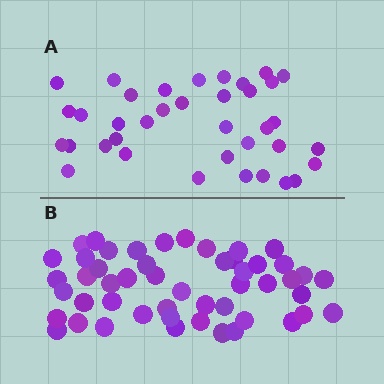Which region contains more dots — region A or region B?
Region B (the bottom region) has more dots.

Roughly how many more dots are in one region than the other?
Region B has approximately 15 more dots than region A.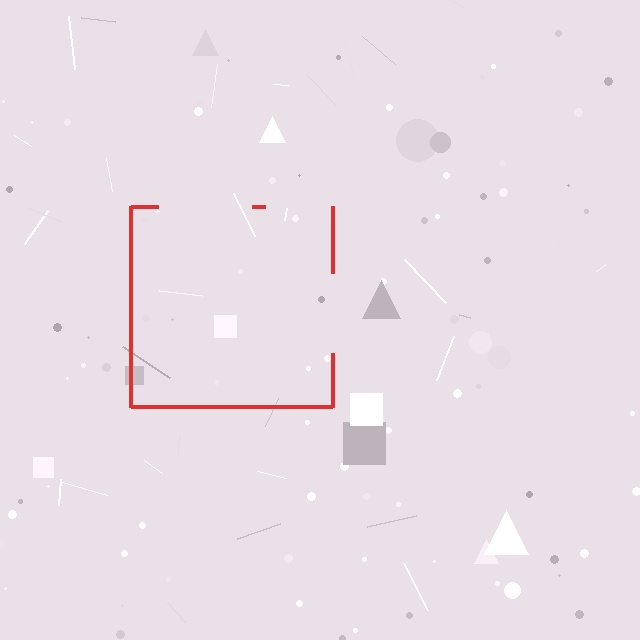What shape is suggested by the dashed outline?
The dashed outline suggests a square.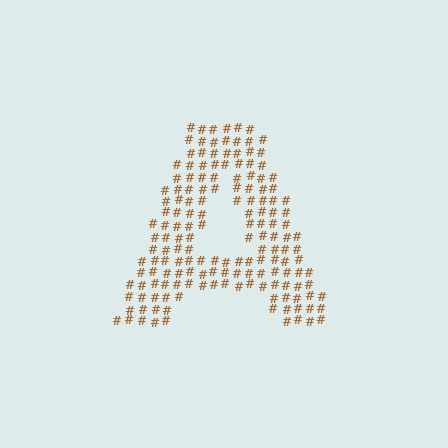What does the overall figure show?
The overall figure shows the letter A.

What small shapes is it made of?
It is made of small hash symbols.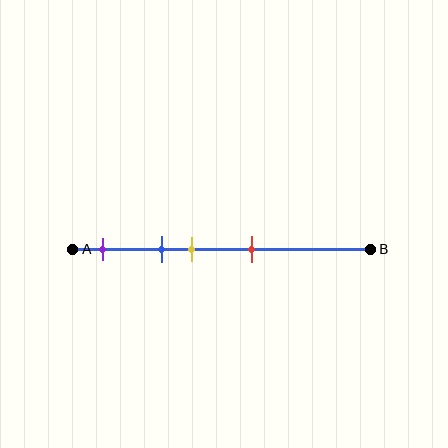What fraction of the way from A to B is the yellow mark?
The yellow mark is approximately 40% (0.4) of the way from A to B.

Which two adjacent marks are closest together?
The blue and yellow marks are the closest adjacent pair.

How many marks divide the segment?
There are 4 marks dividing the segment.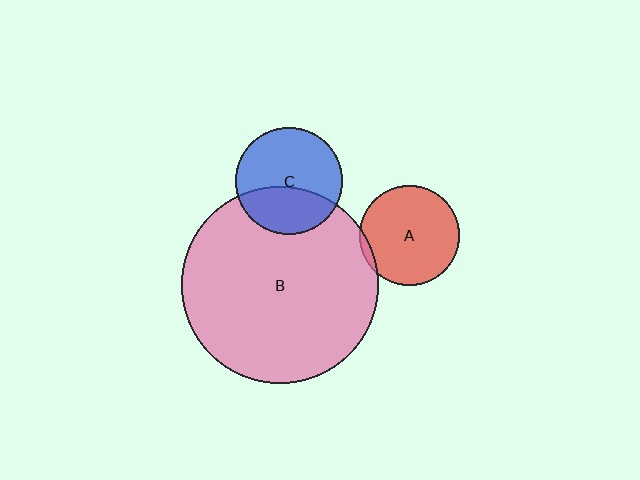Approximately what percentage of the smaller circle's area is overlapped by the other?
Approximately 40%.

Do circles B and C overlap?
Yes.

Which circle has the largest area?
Circle B (pink).